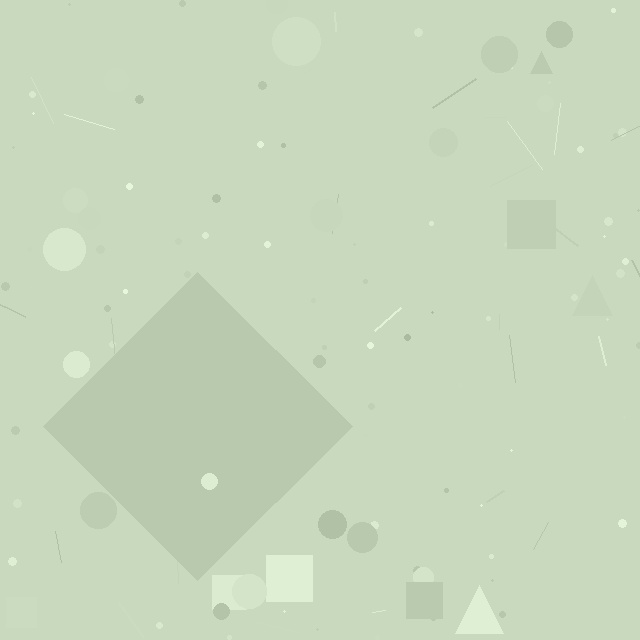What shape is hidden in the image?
A diamond is hidden in the image.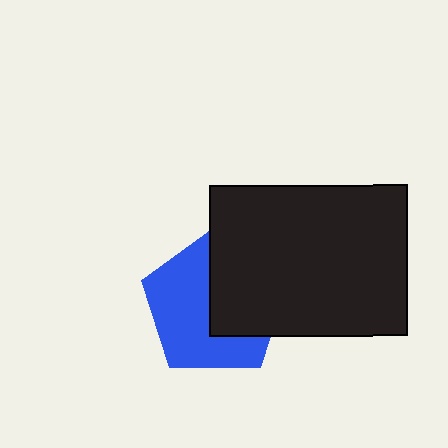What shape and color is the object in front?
The object in front is a black rectangle.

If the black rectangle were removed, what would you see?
You would see the complete blue pentagon.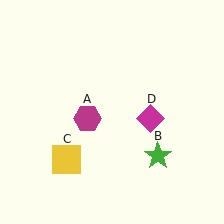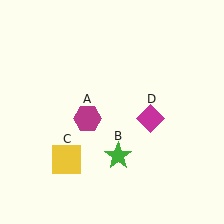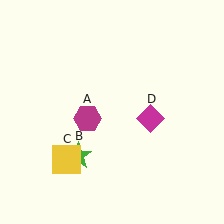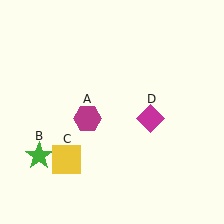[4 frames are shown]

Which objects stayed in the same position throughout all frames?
Magenta hexagon (object A) and yellow square (object C) and magenta diamond (object D) remained stationary.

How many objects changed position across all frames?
1 object changed position: green star (object B).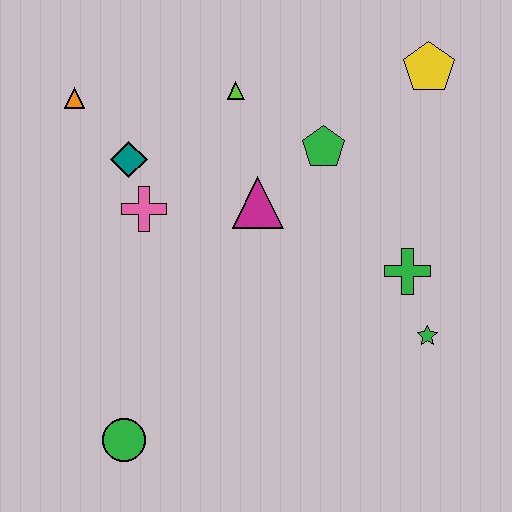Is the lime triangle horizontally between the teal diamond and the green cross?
Yes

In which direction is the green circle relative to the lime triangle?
The green circle is below the lime triangle.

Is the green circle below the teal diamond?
Yes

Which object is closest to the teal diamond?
The pink cross is closest to the teal diamond.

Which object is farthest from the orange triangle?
The green star is farthest from the orange triangle.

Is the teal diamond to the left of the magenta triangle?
Yes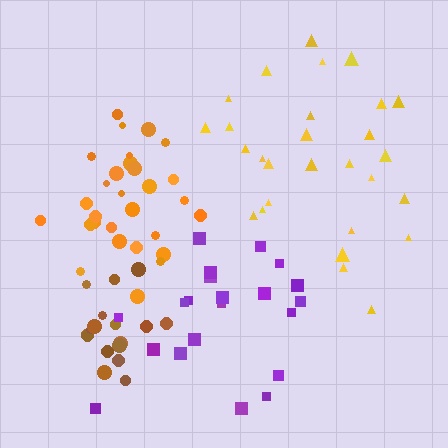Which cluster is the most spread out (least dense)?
Purple.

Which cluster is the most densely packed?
Brown.